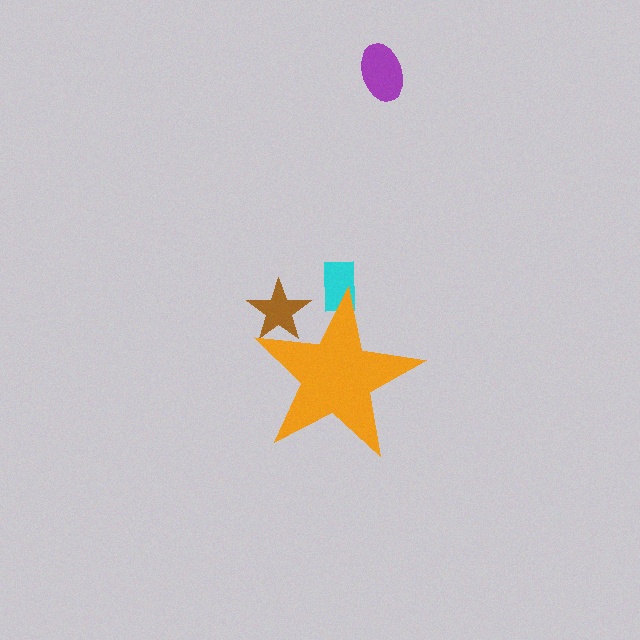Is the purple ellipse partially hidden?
No, the purple ellipse is fully visible.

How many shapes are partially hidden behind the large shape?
2 shapes are partially hidden.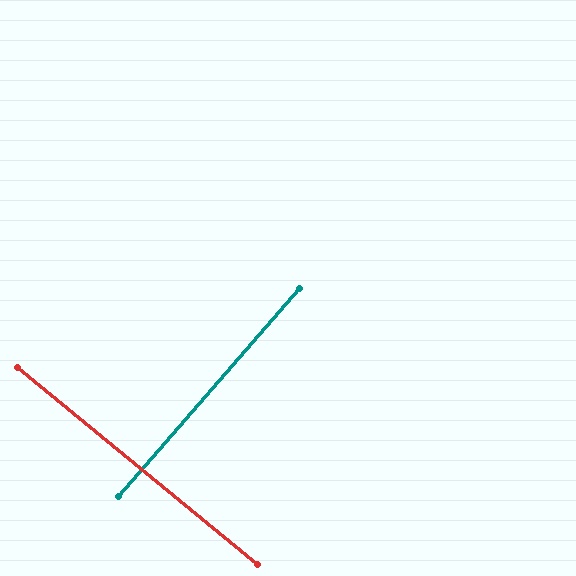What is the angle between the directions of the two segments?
Approximately 88 degrees.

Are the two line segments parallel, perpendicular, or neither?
Perpendicular — they meet at approximately 88°.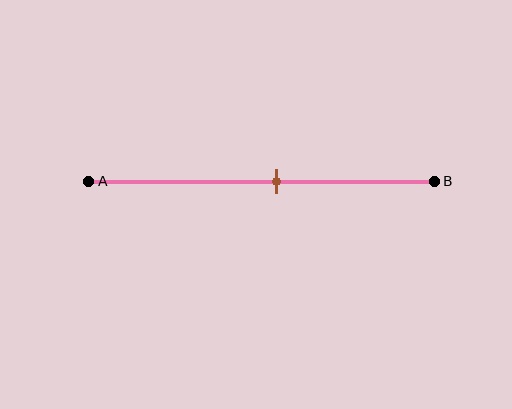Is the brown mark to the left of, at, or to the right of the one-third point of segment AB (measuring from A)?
The brown mark is to the right of the one-third point of segment AB.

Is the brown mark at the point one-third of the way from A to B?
No, the mark is at about 55% from A, not at the 33% one-third point.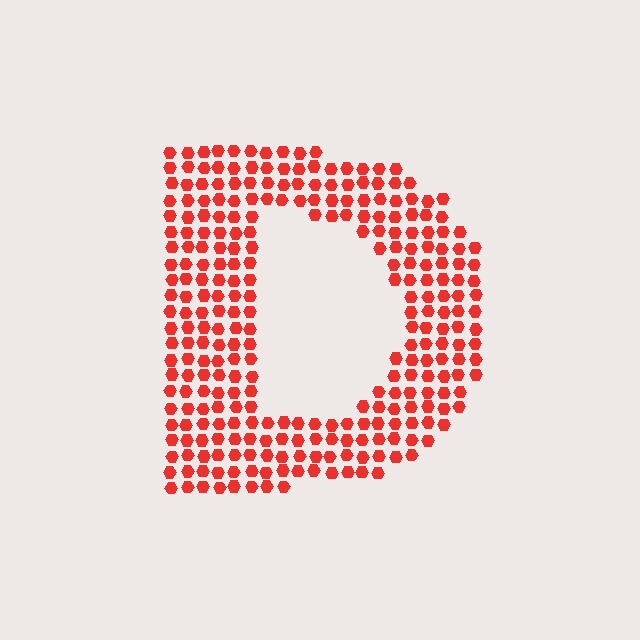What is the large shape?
The large shape is the letter D.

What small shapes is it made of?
It is made of small hexagons.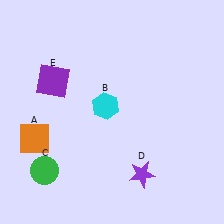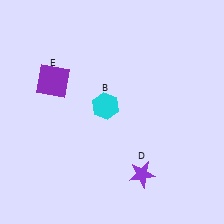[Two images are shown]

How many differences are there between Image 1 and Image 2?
There are 2 differences between the two images.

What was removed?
The orange square (A), the green circle (C) were removed in Image 2.